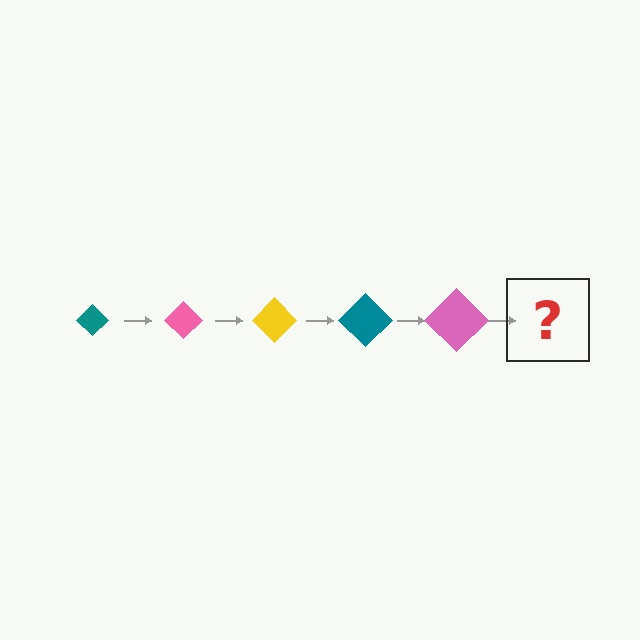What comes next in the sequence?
The next element should be a yellow diamond, larger than the previous one.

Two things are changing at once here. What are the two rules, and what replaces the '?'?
The two rules are that the diamond grows larger each step and the color cycles through teal, pink, and yellow. The '?' should be a yellow diamond, larger than the previous one.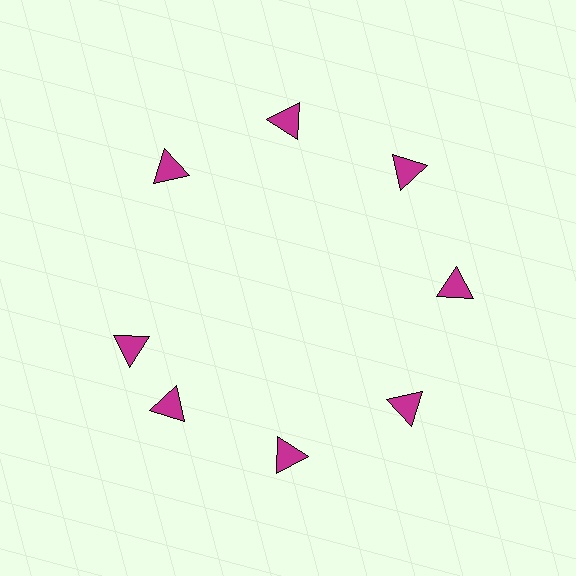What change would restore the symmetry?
The symmetry would be restored by rotating it back into even spacing with its neighbors so that all 8 triangles sit at equal angles and equal distance from the center.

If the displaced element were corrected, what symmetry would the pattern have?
It would have 8-fold rotational symmetry — the pattern would map onto itself every 45 degrees.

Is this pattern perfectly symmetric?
No. The 8 magenta triangles are arranged in a ring, but one element near the 9 o'clock position is rotated out of alignment along the ring, breaking the 8-fold rotational symmetry.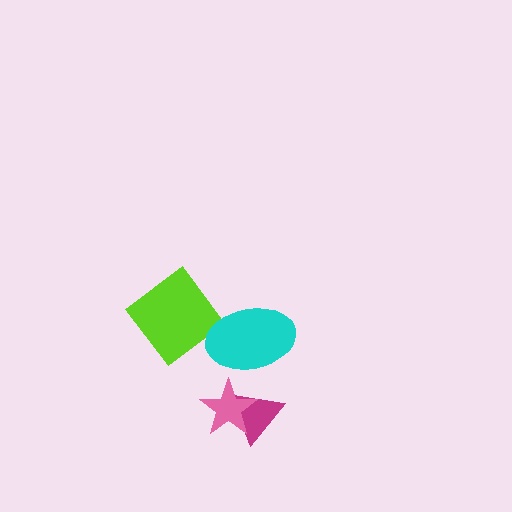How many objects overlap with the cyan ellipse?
0 objects overlap with the cyan ellipse.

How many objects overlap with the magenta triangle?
1 object overlaps with the magenta triangle.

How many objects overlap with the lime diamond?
0 objects overlap with the lime diamond.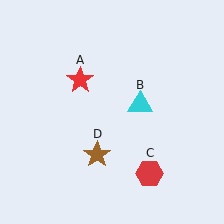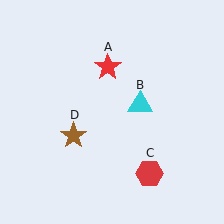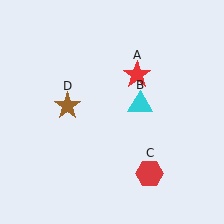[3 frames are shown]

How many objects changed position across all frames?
2 objects changed position: red star (object A), brown star (object D).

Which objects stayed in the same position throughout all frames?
Cyan triangle (object B) and red hexagon (object C) remained stationary.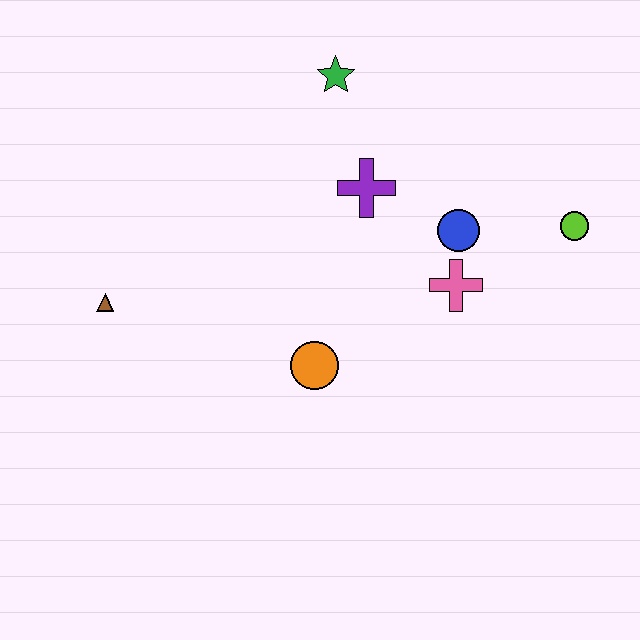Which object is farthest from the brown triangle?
The lime circle is farthest from the brown triangle.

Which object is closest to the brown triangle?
The orange circle is closest to the brown triangle.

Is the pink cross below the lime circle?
Yes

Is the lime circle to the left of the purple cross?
No